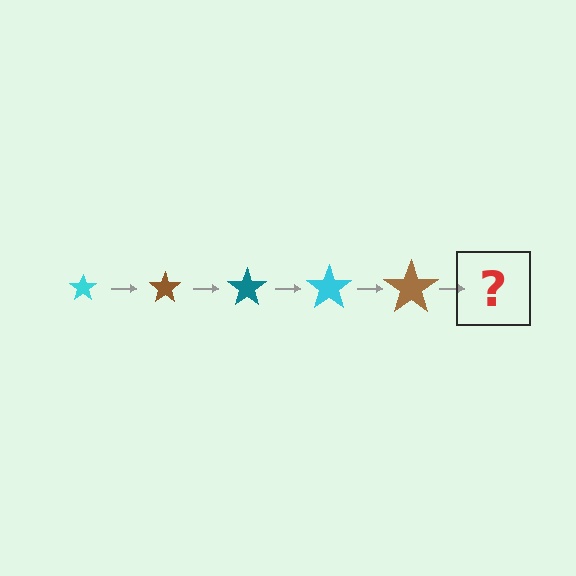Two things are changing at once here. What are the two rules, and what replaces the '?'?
The two rules are that the star grows larger each step and the color cycles through cyan, brown, and teal. The '?' should be a teal star, larger than the previous one.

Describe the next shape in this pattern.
It should be a teal star, larger than the previous one.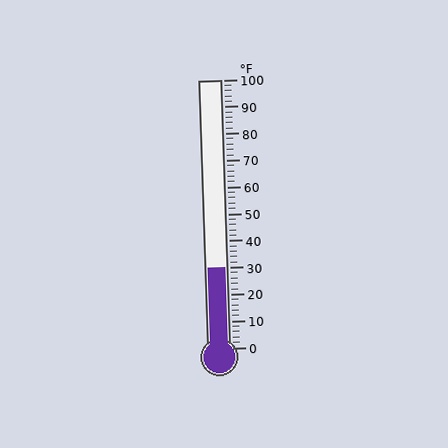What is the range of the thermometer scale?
The thermometer scale ranges from 0°F to 100°F.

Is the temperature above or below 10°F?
The temperature is above 10°F.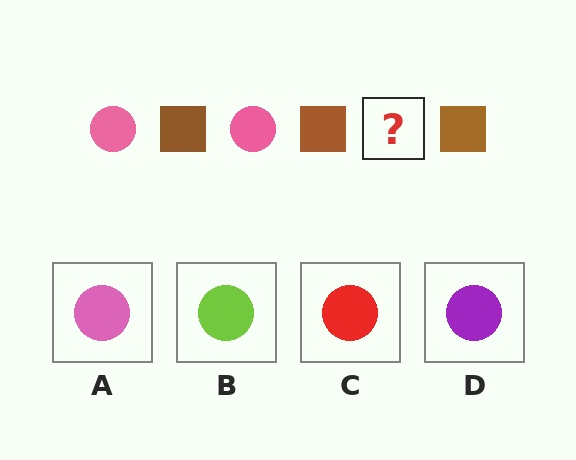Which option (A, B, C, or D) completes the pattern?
A.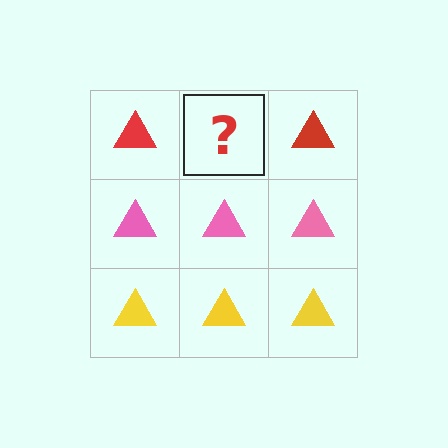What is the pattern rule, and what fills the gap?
The rule is that each row has a consistent color. The gap should be filled with a red triangle.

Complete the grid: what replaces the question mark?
The question mark should be replaced with a red triangle.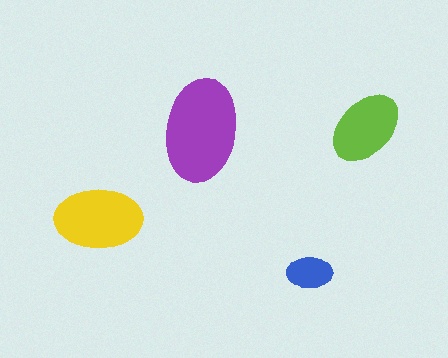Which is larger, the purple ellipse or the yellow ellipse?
The purple one.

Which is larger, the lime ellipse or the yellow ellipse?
The yellow one.